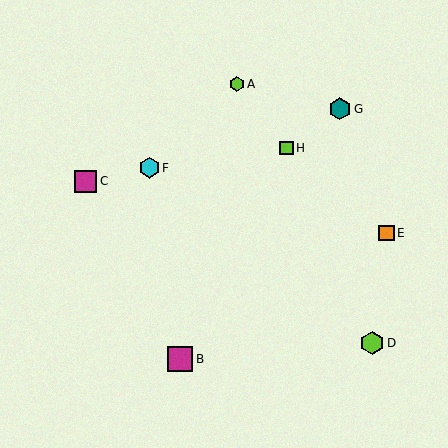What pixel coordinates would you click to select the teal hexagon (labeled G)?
Click at (340, 109) to select the teal hexagon G.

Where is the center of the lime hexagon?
The center of the lime hexagon is at (372, 343).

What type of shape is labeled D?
Shape D is a lime hexagon.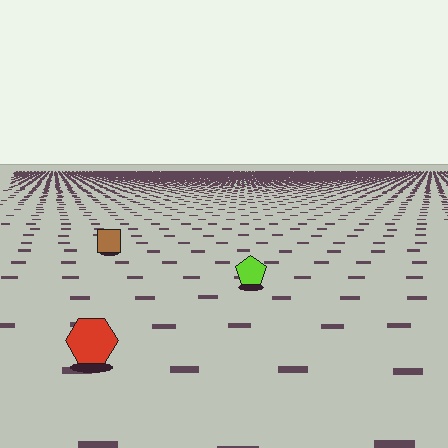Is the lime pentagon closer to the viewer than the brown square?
Yes. The lime pentagon is closer — you can tell from the texture gradient: the ground texture is coarser near it.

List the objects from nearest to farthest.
From nearest to farthest: the red hexagon, the lime pentagon, the brown square.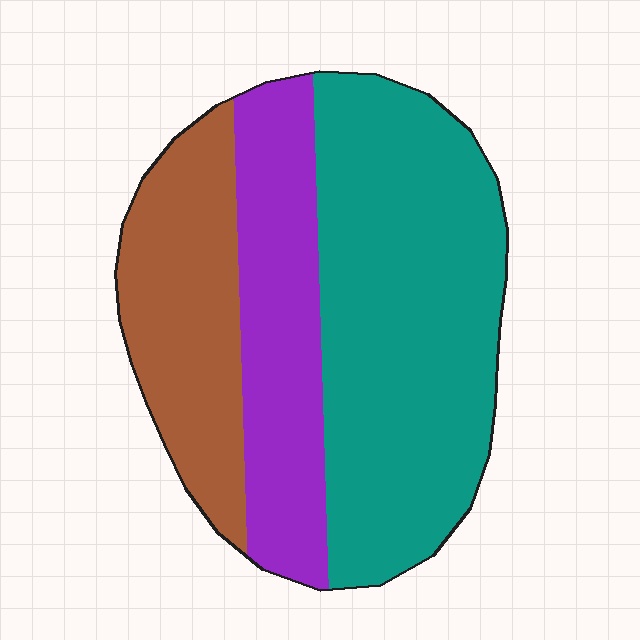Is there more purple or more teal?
Teal.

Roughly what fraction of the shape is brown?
Brown covers 24% of the shape.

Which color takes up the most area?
Teal, at roughly 50%.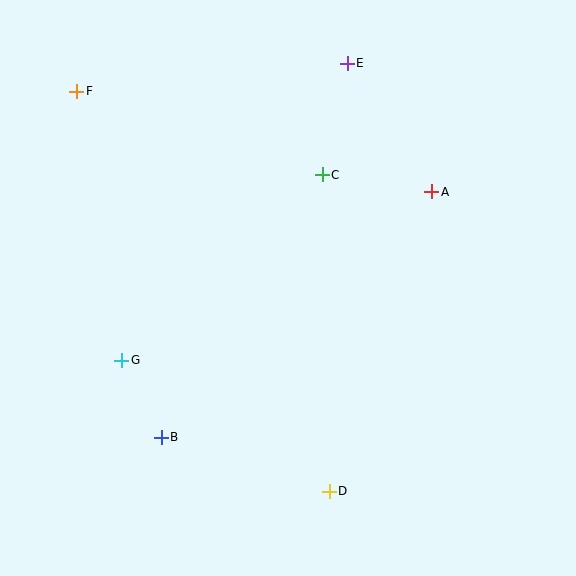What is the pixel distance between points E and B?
The distance between E and B is 418 pixels.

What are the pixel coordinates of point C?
Point C is at (322, 175).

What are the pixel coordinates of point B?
Point B is at (161, 437).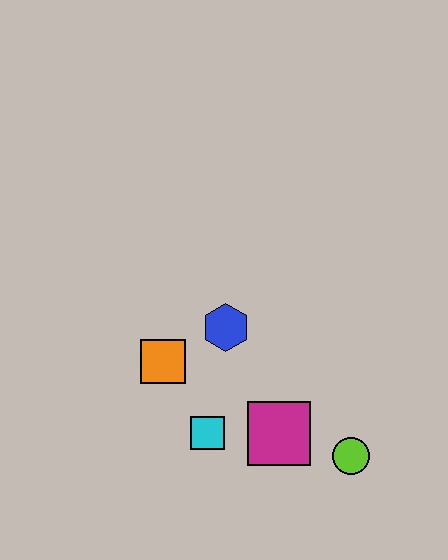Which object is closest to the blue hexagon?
The orange square is closest to the blue hexagon.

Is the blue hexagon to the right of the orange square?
Yes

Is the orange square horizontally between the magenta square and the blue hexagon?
No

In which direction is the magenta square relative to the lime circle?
The magenta square is to the left of the lime circle.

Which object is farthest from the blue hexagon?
The lime circle is farthest from the blue hexagon.